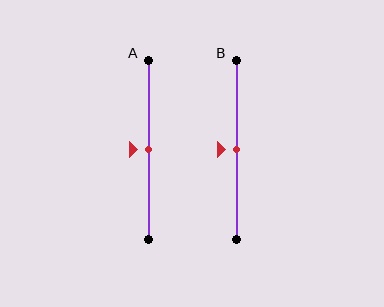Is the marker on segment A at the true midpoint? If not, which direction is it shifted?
Yes, the marker on segment A is at the true midpoint.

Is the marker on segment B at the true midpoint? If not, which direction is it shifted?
Yes, the marker on segment B is at the true midpoint.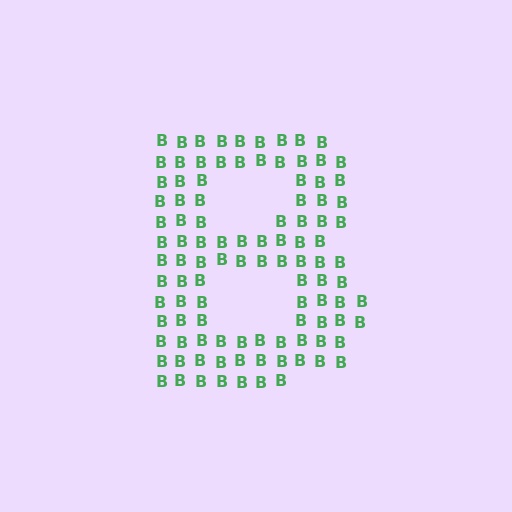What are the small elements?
The small elements are letter B's.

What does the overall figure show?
The overall figure shows the letter B.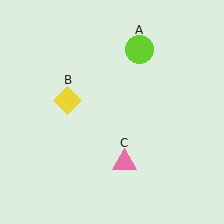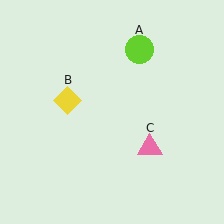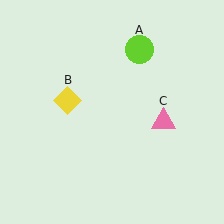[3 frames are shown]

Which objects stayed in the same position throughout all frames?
Lime circle (object A) and yellow diamond (object B) remained stationary.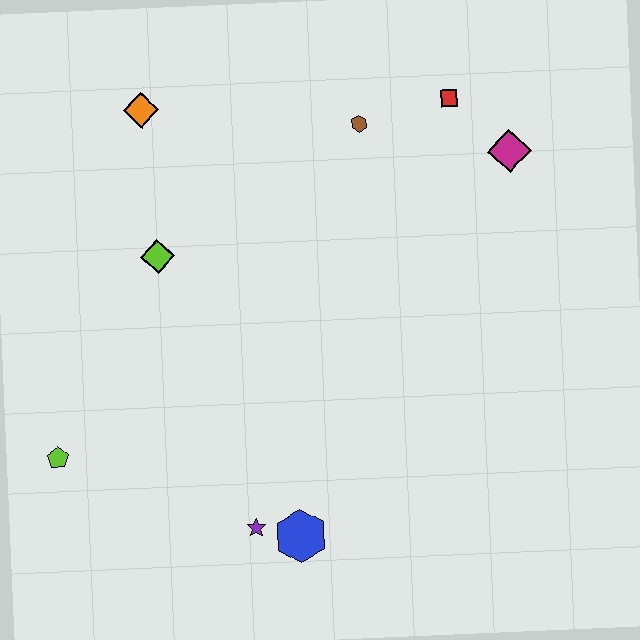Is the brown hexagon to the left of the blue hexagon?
No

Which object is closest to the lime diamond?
The orange diamond is closest to the lime diamond.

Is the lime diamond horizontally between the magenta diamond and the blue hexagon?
No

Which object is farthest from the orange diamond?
The blue hexagon is farthest from the orange diamond.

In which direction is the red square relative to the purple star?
The red square is above the purple star.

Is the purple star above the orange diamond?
No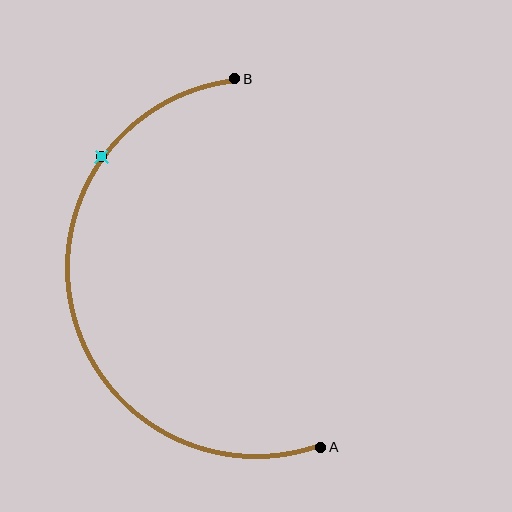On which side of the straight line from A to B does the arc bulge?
The arc bulges to the left of the straight line connecting A and B.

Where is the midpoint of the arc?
The arc midpoint is the point on the curve farthest from the straight line joining A and B. It sits to the left of that line.